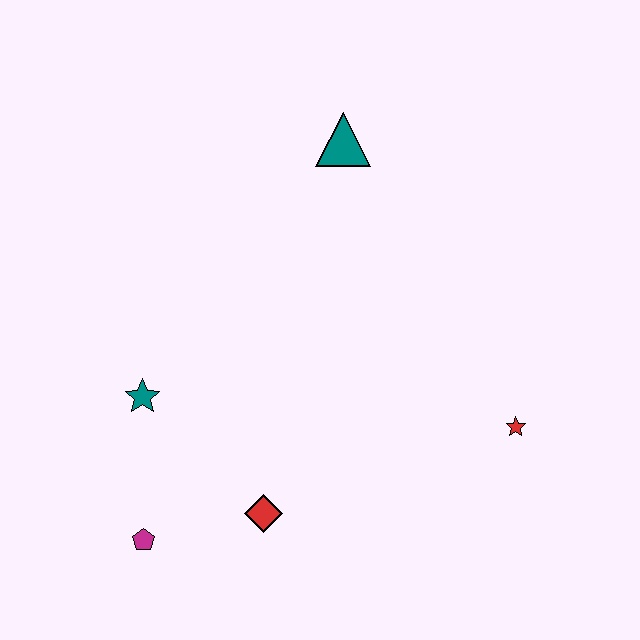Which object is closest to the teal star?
The magenta pentagon is closest to the teal star.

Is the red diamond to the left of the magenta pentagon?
No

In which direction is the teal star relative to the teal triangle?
The teal star is below the teal triangle.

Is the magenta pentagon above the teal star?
No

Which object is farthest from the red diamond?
The teal triangle is farthest from the red diamond.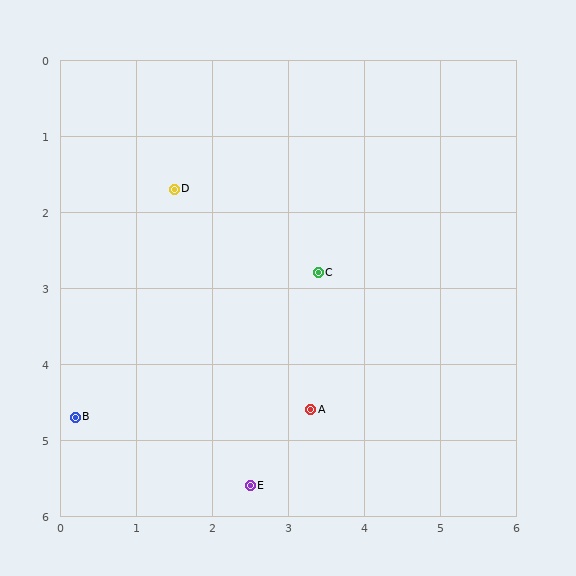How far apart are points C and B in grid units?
Points C and B are about 3.7 grid units apart.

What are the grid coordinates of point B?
Point B is at approximately (0.2, 4.7).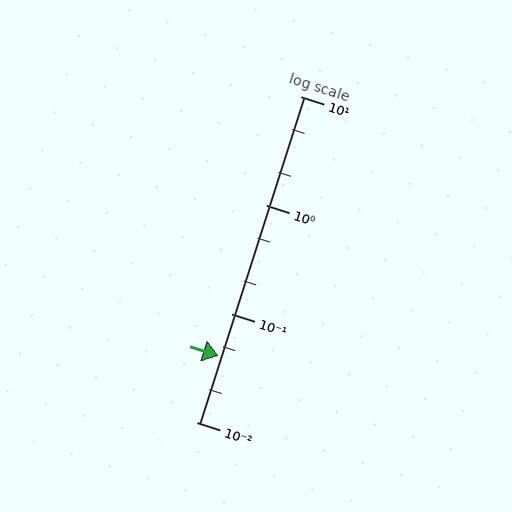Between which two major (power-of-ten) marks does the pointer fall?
The pointer is between 0.01 and 0.1.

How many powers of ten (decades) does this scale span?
The scale spans 3 decades, from 0.01 to 10.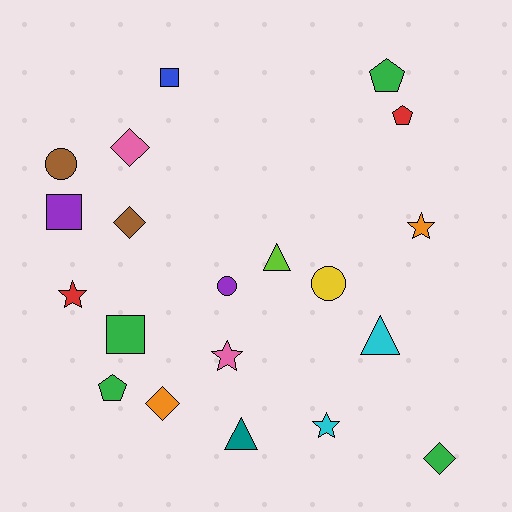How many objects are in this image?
There are 20 objects.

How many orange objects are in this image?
There are 2 orange objects.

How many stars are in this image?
There are 4 stars.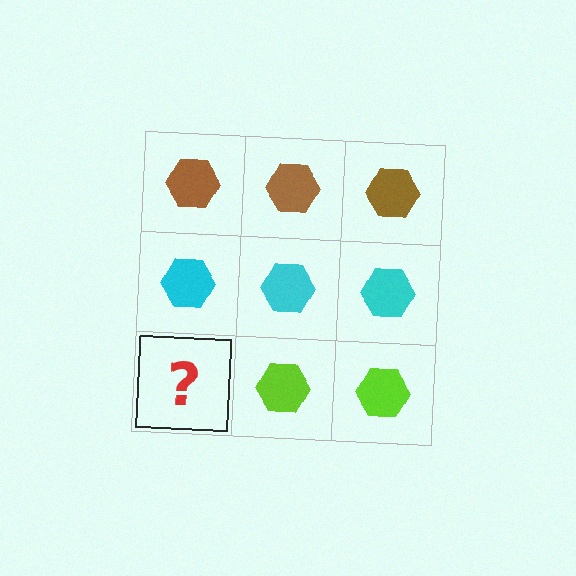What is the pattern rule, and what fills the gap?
The rule is that each row has a consistent color. The gap should be filled with a lime hexagon.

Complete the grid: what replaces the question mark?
The question mark should be replaced with a lime hexagon.